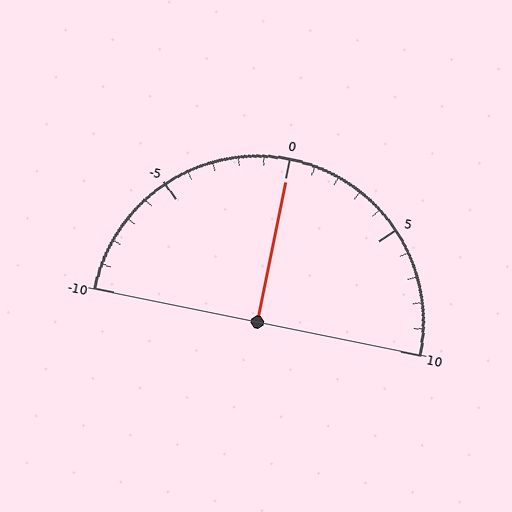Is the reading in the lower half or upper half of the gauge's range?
The reading is in the upper half of the range (-10 to 10).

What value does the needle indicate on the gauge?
The needle indicates approximately 0.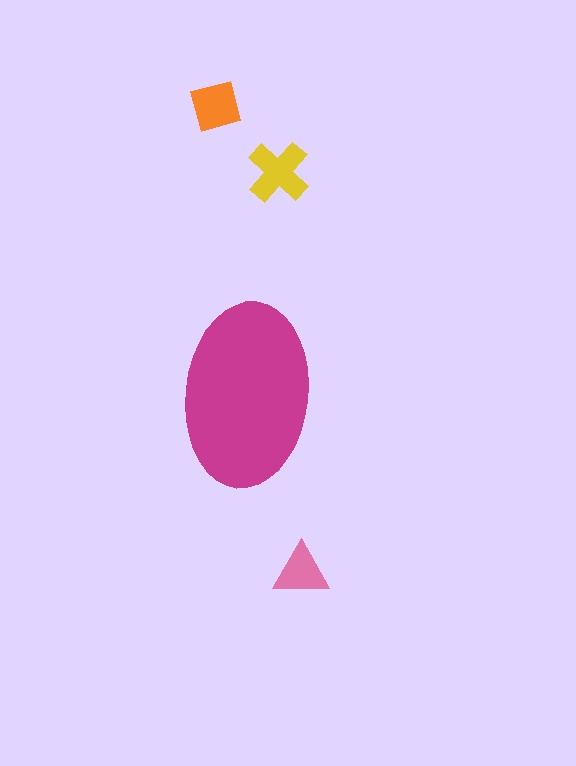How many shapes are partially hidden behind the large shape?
0 shapes are partially hidden.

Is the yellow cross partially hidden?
No, the yellow cross is fully visible.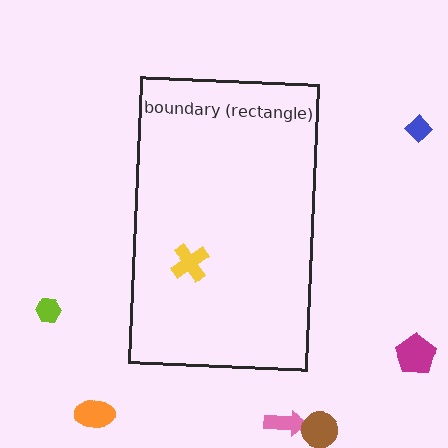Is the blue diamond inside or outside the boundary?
Outside.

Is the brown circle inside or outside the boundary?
Outside.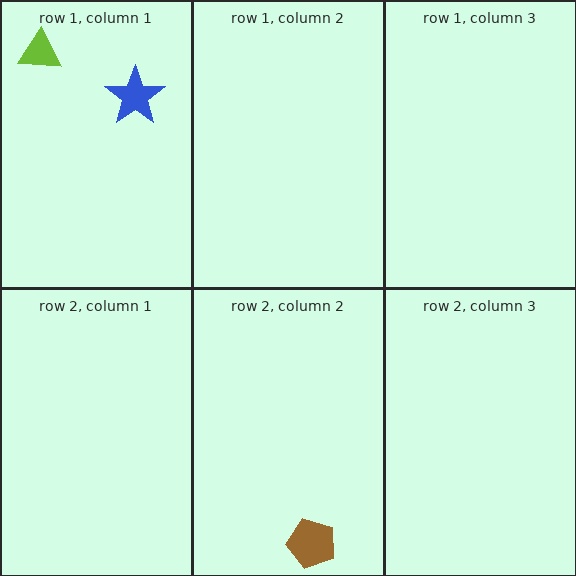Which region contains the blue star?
The row 1, column 1 region.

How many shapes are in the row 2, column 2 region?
1.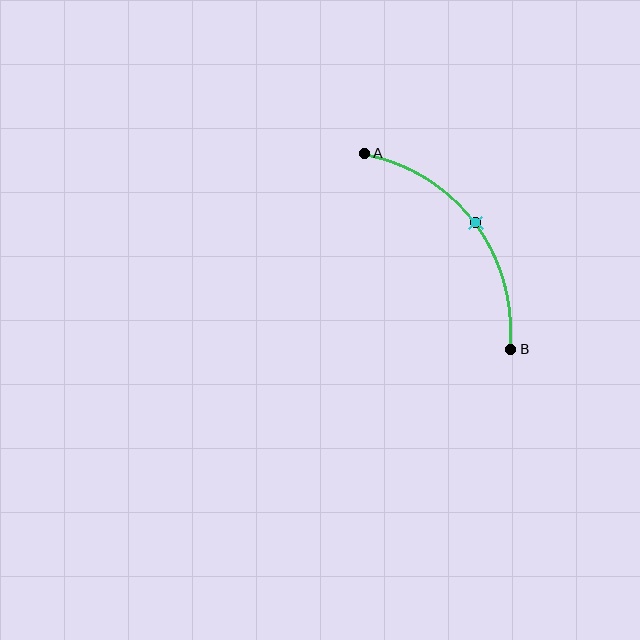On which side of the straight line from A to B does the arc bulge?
The arc bulges above and to the right of the straight line connecting A and B.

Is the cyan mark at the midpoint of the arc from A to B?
Yes. The cyan mark lies on the arc at equal arc-length from both A and B — it is the arc midpoint.